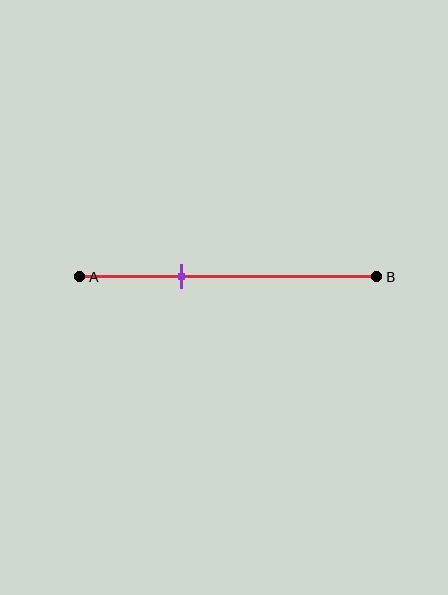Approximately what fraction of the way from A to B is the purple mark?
The purple mark is approximately 35% of the way from A to B.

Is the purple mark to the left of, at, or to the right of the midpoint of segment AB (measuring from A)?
The purple mark is to the left of the midpoint of segment AB.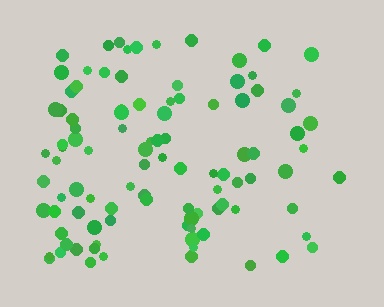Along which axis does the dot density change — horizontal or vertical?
Horizontal.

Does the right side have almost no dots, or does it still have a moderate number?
Still a moderate number, just noticeably fewer than the left.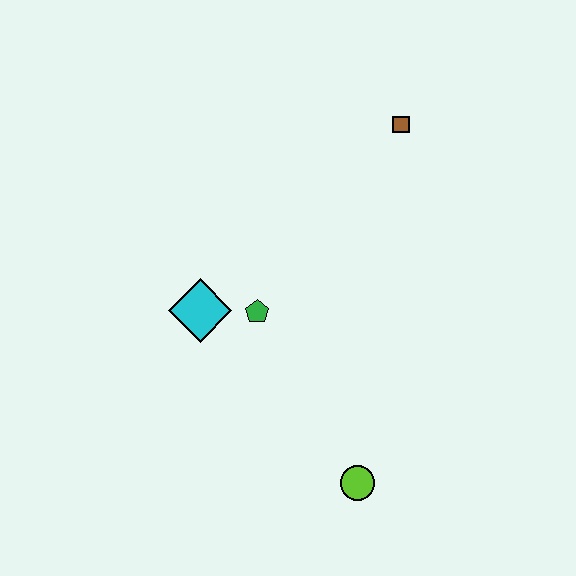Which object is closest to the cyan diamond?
The green pentagon is closest to the cyan diamond.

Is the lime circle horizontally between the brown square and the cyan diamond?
Yes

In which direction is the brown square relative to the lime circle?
The brown square is above the lime circle.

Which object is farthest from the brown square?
The lime circle is farthest from the brown square.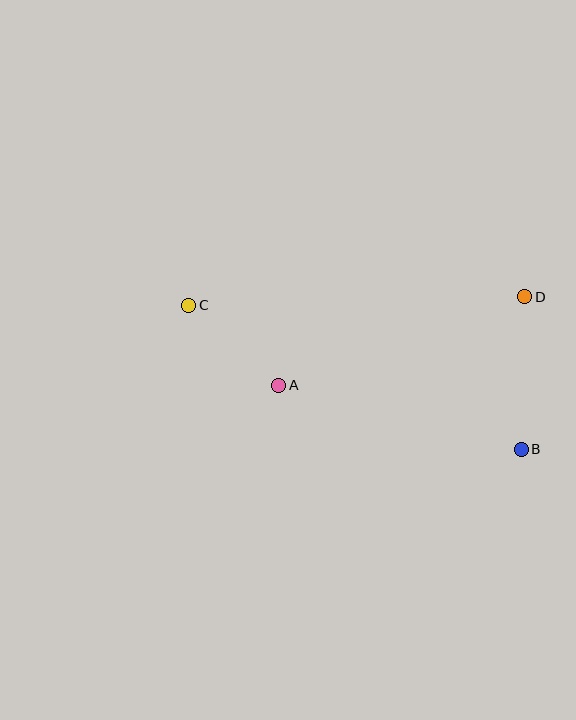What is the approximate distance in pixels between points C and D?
The distance between C and D is approximately 336 pixels.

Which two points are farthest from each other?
Points B and C are farthest from each other.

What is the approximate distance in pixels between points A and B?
The distance between A and B is approximately 251 pixels.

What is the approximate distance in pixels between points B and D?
The distance between B and D is approximately 152 pixels.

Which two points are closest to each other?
Points A and C are closest to each other.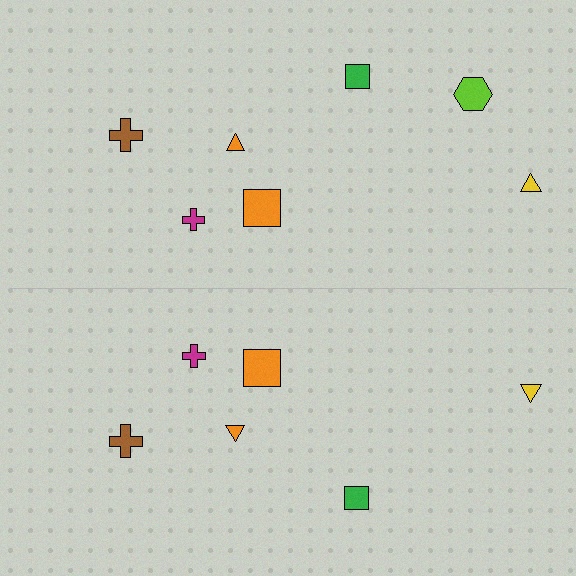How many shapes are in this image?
There are 13 shapes in this image.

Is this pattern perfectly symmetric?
No, the pattern is not perfectly symmetric. A lime hexagon is missing from the bottom side.